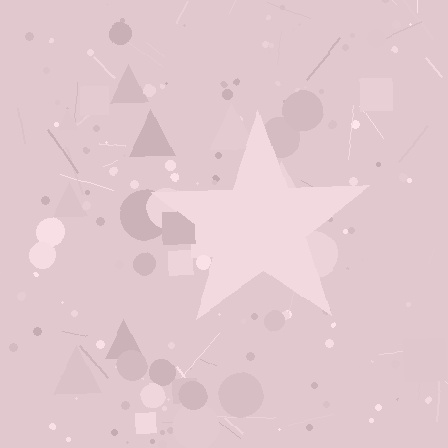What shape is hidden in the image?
A star is hidden in the image.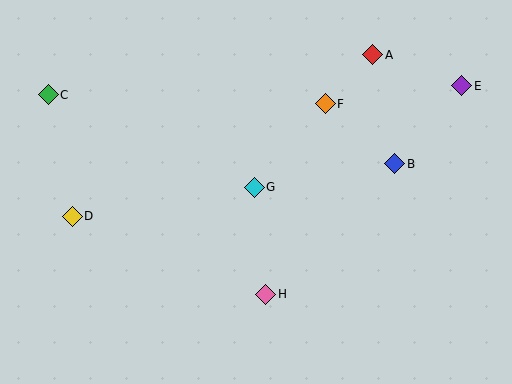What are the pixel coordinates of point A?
Point A is at (373, 55).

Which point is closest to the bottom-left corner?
Point D is closest to the bottom-left corner.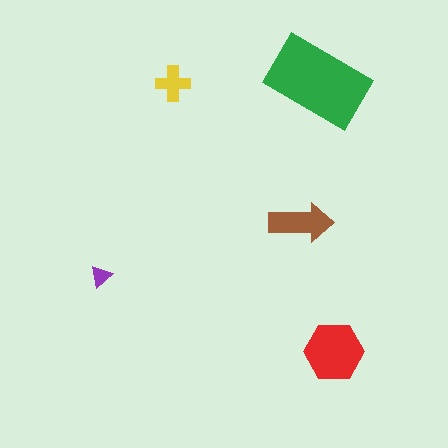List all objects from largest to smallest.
The green rectangle, the red hexagon, the brown arrow, the yellow cross, the purple triangle.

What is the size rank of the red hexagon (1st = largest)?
2nd.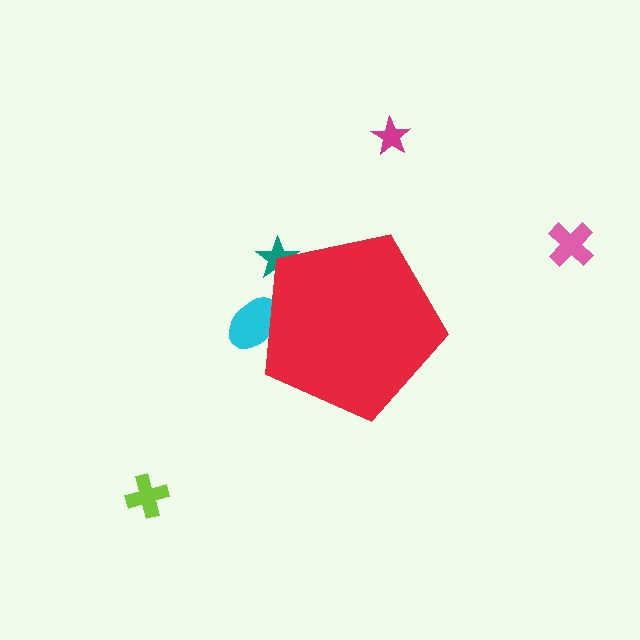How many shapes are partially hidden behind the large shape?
2 shapes are partially hidden.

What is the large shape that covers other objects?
A red pentagon.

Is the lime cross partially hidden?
No, the lime cross is fully visible.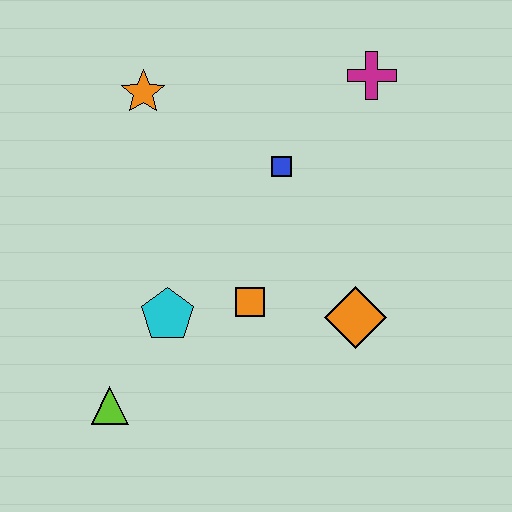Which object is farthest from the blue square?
The lime triangle is farthest from the blue square.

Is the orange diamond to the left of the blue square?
No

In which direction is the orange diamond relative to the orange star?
The orange diamond is below the orange star.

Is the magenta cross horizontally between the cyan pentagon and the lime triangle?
No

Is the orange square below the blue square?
Yes